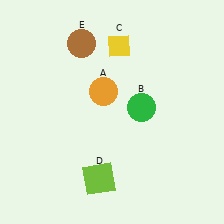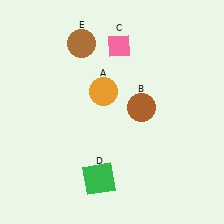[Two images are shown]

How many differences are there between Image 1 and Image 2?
There are 3 differences between the two images.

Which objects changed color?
B changed from green to brown. C changed from yellow to pink. D changed from lime to green.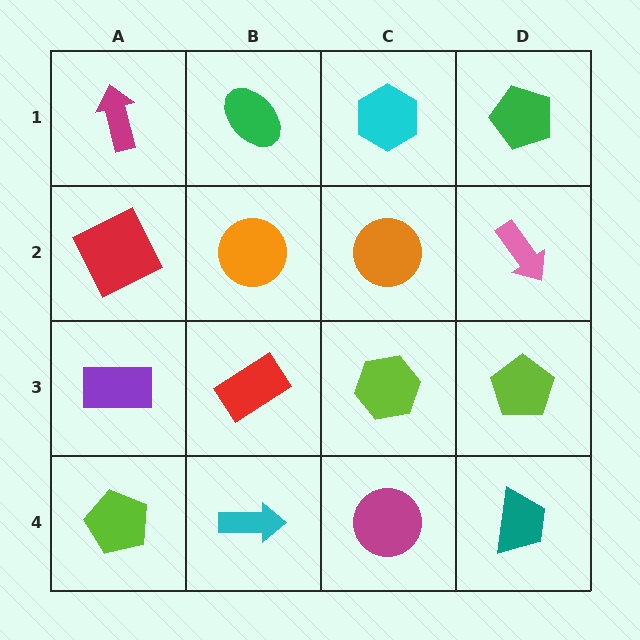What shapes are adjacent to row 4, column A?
A purple rectangle (row 3, column A), a cyan arrow (row 4, column B).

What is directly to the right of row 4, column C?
A teal trapezoid.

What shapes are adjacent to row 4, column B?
A red rectangle (row 3, column B), a lime pentagon (row 4, column A), a magenta circle (row 4, column C).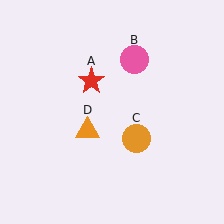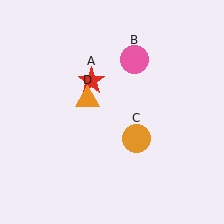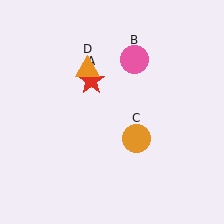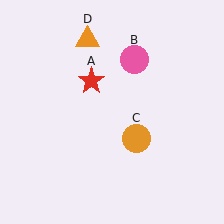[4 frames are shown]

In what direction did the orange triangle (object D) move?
The orange triangle (object D) moved up.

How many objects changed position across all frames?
1 object changed position: orange triangle (object D).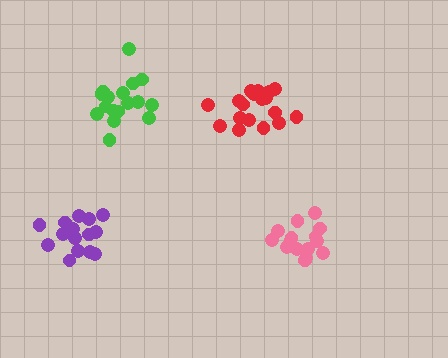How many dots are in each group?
Group 1: 19 dots, Group 2: 17 dots, Group 3: 15 dots, Group 4: 15 dots (66 total).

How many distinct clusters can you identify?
There are 4 distinct clusters.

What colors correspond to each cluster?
The clusters are colored: red, green, pink, purple.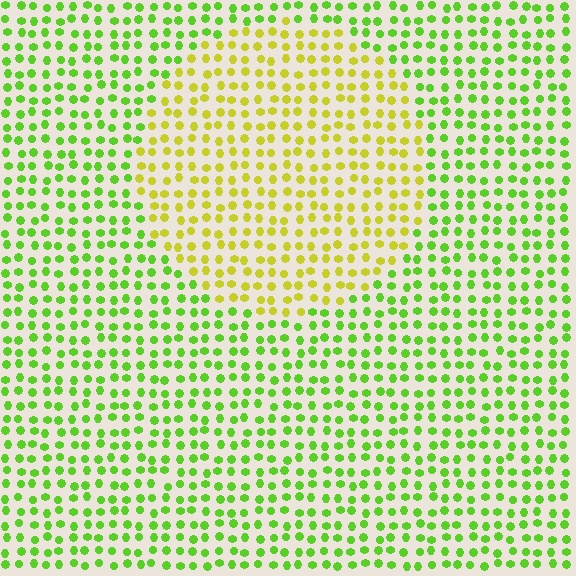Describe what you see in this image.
The image is filled with small lime elements in a uniform arrangement. A circle-shaped region is visible where the elements are tinted to a slightly different hue, forming a subtle color boundary.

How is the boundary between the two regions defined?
The boundary is defined purely by a slight shift in hue (about 39 degrees). Spacing, size, and orientation are identical on both sides.